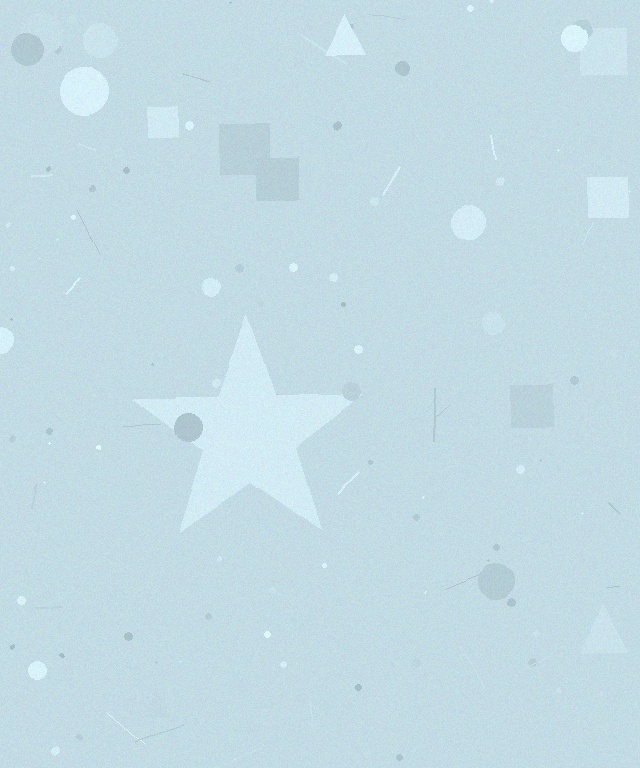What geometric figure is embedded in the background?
A star is embedded in the background.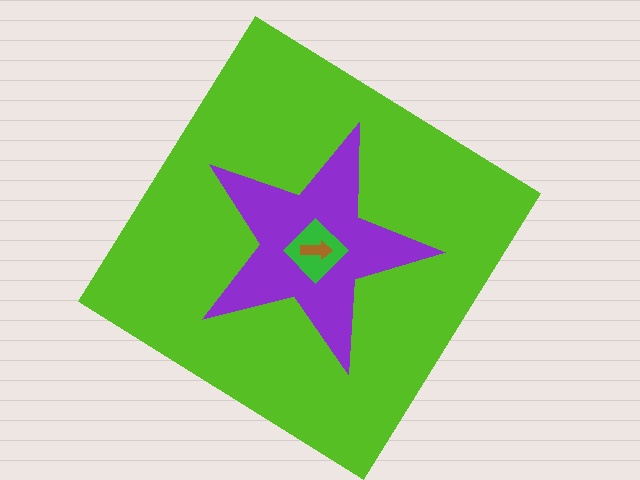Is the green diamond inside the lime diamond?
Yes.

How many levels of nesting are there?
4.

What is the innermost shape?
The brown arrow.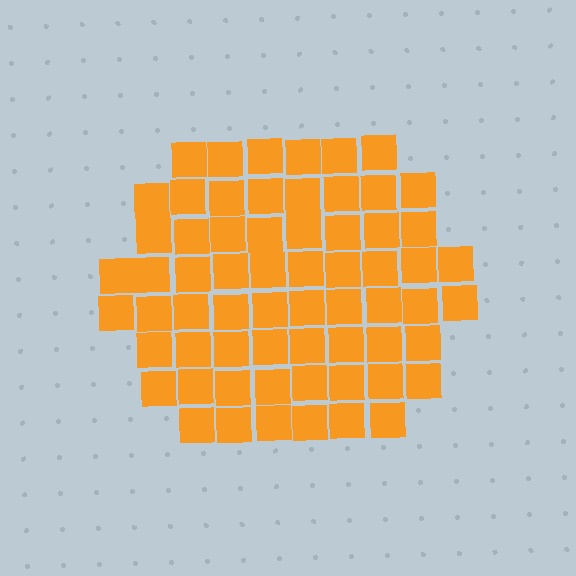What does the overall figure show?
The overall figure shows a hexagon.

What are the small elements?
The small elements are squares.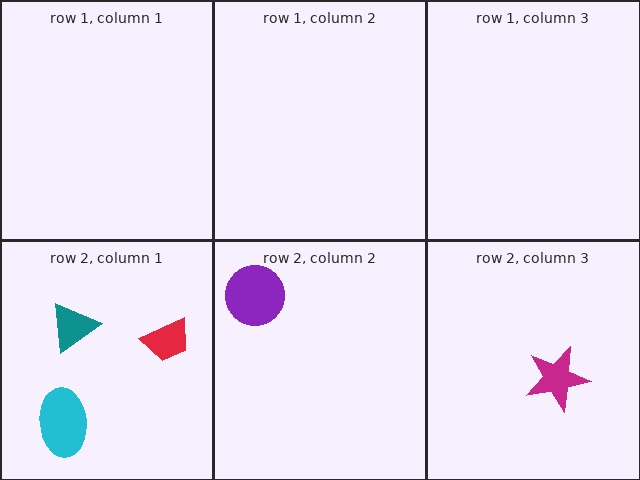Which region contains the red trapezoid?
The row 2, column 1 region.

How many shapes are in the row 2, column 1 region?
3.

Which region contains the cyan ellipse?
The row 2, column 1 region.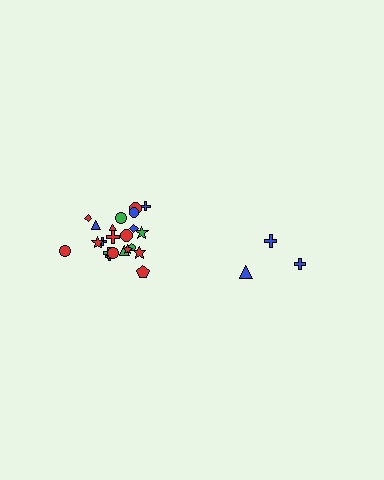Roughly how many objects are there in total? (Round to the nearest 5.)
Roughly 25 objects in total.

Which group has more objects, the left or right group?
The left group.